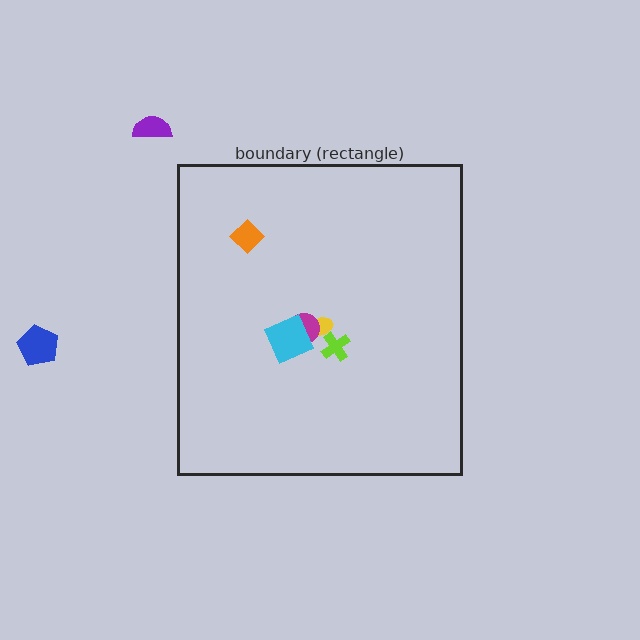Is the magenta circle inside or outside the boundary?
Inside.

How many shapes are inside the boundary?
5 inside, 2 outside.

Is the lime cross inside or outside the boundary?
Inside.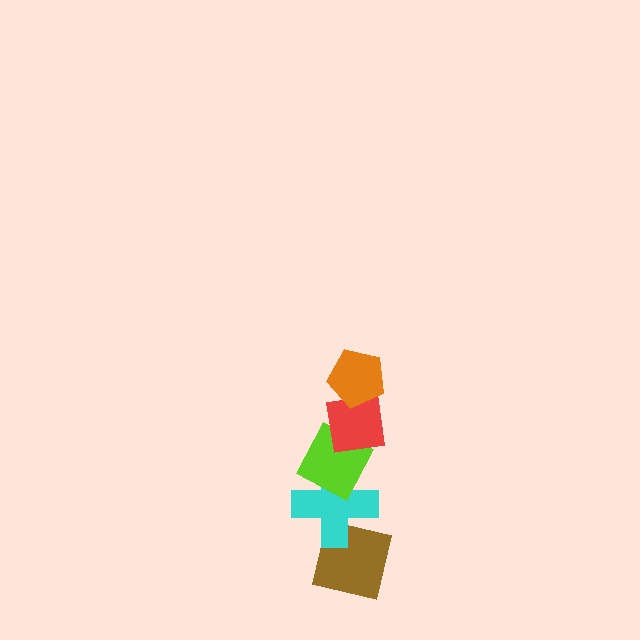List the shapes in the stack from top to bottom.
From top to bottom: the orange pentagon, the red square, the lime diamond, the cyan cross, the brown square.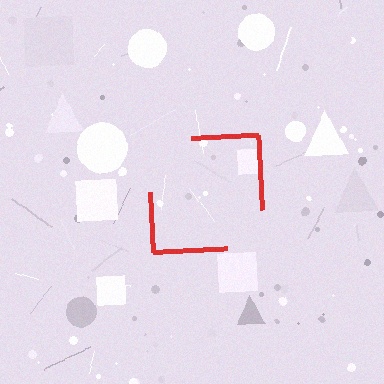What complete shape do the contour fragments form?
The contour fragments form a square.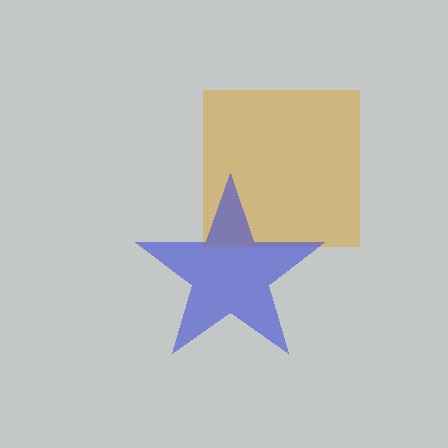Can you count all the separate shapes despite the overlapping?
Yes, there are 2 separate shapes.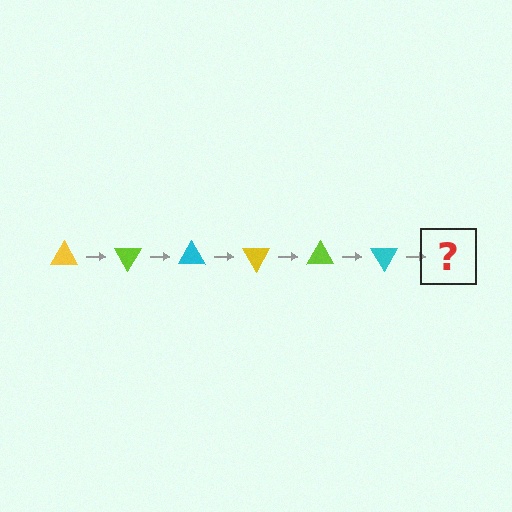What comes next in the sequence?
The next element should be a yellow triangle, rotated 360 degrees from the start.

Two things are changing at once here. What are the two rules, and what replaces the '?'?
The two rules are that it rotates 60 degrees each step and the color cycles through yellow, lime, and cyan. The '?' should be a yellow triangle, rotated 360 degrees from the start.